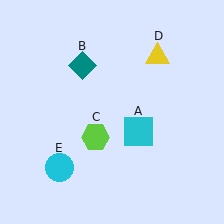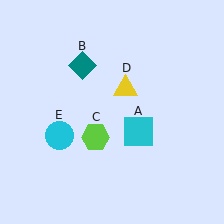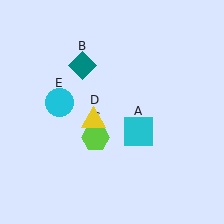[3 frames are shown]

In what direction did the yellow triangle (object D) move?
The yellow triangle (object D) moved down and to the left.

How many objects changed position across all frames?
2 objects changed position: yellow triangle (object D), cyan circle (object E).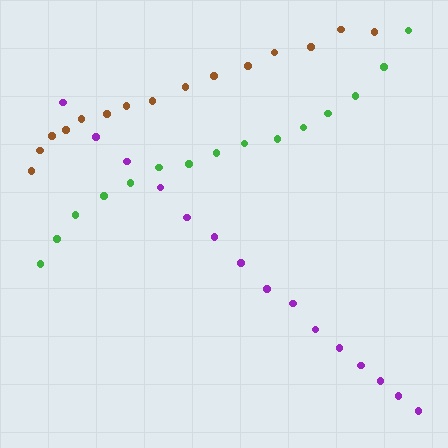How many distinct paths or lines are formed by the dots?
There are 3 distinct paths.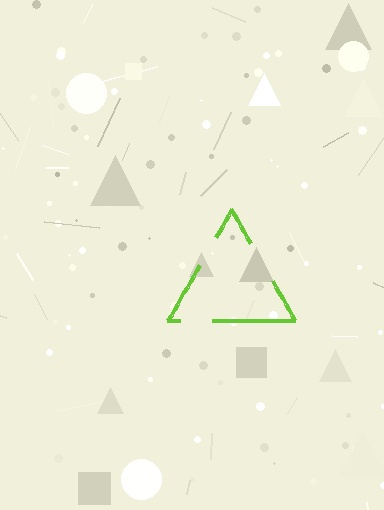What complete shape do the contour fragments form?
The contour fragments form a triangle.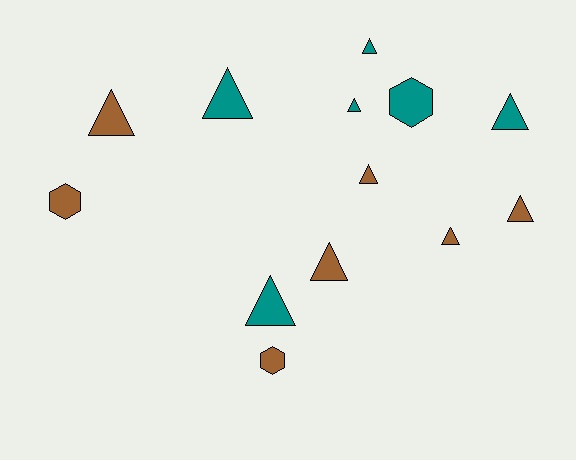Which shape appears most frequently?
Triangle, with 10 objects.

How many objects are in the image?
There are 13 objects.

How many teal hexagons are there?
There is 1 teal hexagon.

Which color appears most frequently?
Brown, with 7 objects.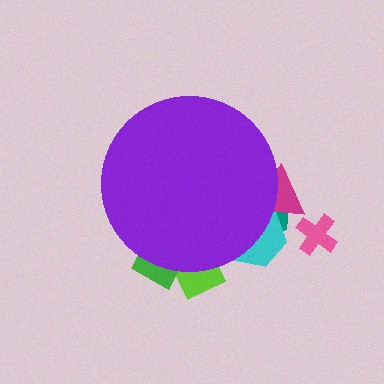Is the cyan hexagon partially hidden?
Yes, the cyan hexagon is partially hidden behind the purple circle.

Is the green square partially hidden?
Yes, the green square is partially hidden behind the purple circle.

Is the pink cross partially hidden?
No, the pink cross is fully visible.